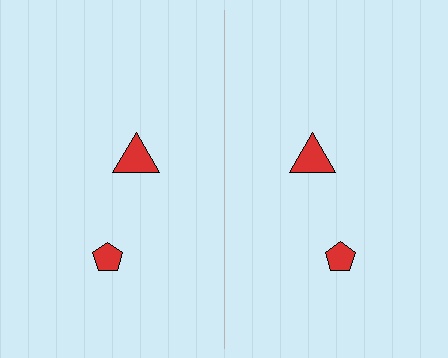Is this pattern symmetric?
Yes, this pattern has bilateral (reflection) symmetry.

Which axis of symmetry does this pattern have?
The pattern has a vertical axis of symmetry running through the center of the image.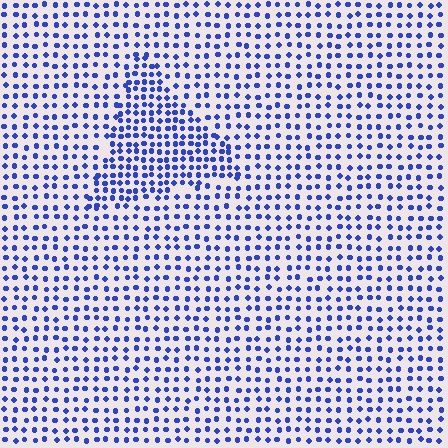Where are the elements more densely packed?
The elements are more densely packed inside the triangle boundary.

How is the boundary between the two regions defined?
The boundary is defined by a change in element density (approximately 1.7x ratio). All elements are the same color, size, and shape.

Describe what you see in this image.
The image contains small blue elements arranged at two different densities. A triangle-shaped region is visible where the elements are more densely packed than the surrounding area.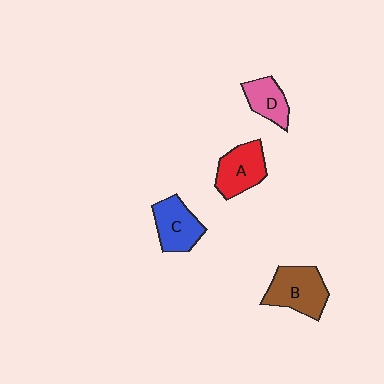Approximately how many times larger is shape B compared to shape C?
Approximately 1.2 times.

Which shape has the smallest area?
Shape D (pink).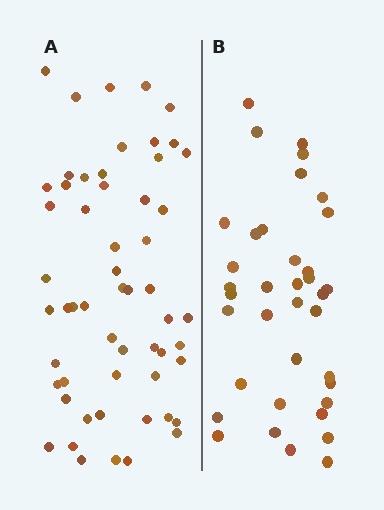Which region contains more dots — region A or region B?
Region A (the left region) has more dots.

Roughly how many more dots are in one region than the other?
Region A has approximately 20 more dots than region B.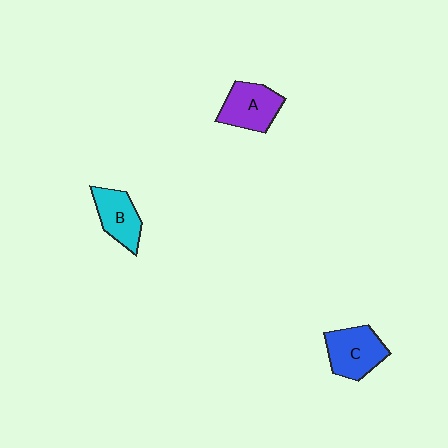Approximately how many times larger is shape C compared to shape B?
Approximately 1.2 times.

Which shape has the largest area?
Shape C (blue).